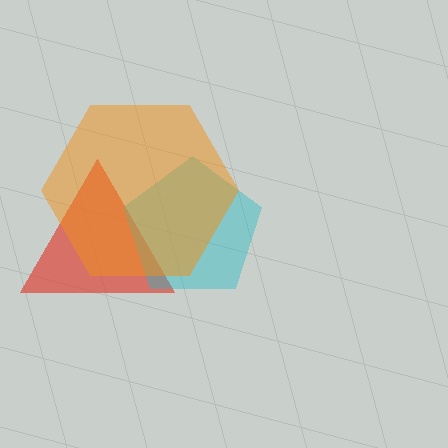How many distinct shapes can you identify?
There are 3 distinct shapes: a red triangle, a cyan pentagon, an orange hexagon.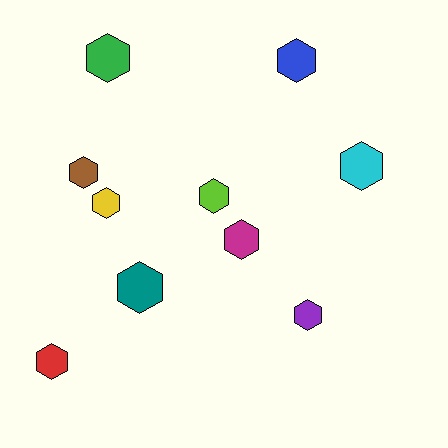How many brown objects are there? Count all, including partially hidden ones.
There is 1 brown object.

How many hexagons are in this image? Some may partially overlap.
There are 10 hexagons.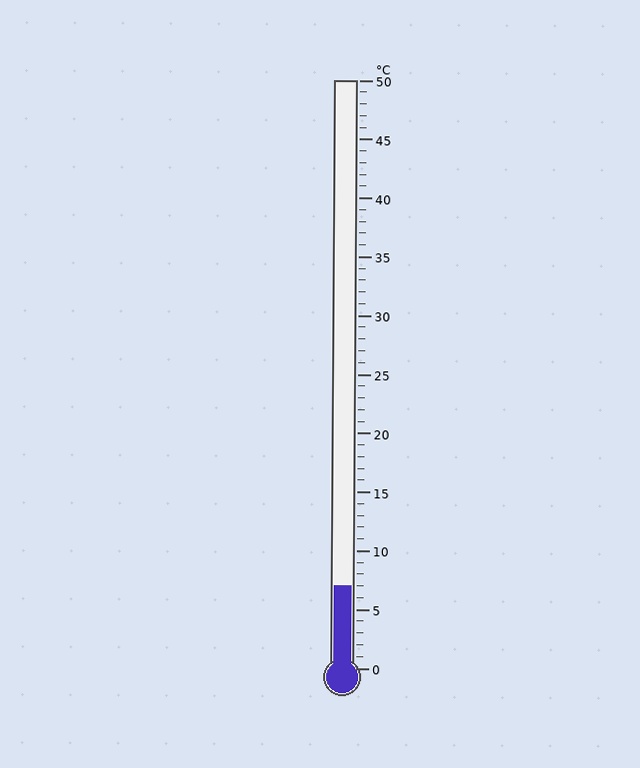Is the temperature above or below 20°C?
The temperature is below 20°C.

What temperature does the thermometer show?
The thermometer shows approximately 7°C.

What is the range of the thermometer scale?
The thermometer scale ranges from 0°C to 50°C.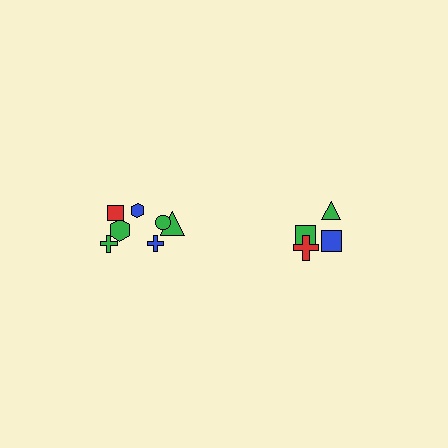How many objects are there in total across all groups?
There are 11 objects.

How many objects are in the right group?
There are 4 objects.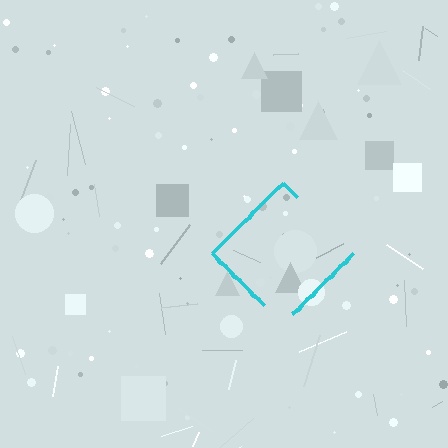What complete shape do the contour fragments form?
The contour fragments form a diamond.